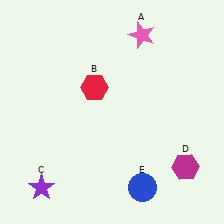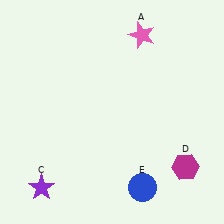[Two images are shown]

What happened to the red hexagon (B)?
The red hexagon (B) was removed in Image 2. It was in the top-left area of Image 1.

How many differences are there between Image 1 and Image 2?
There is 1 difference between the two images.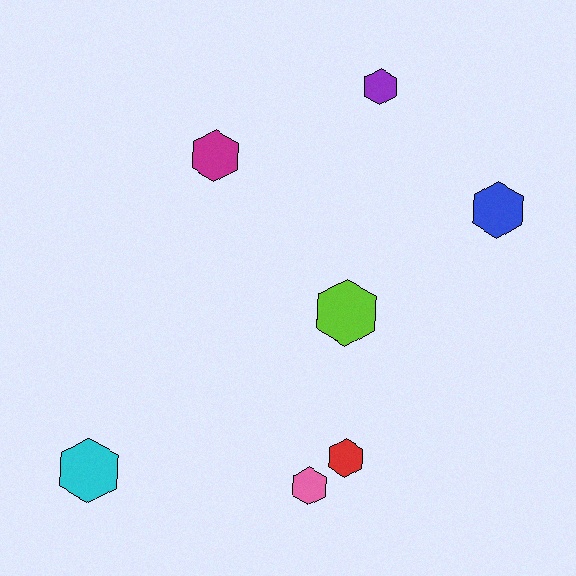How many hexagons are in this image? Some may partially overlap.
There are 7 hexagons.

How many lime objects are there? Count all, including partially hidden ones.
There is 1 lime object.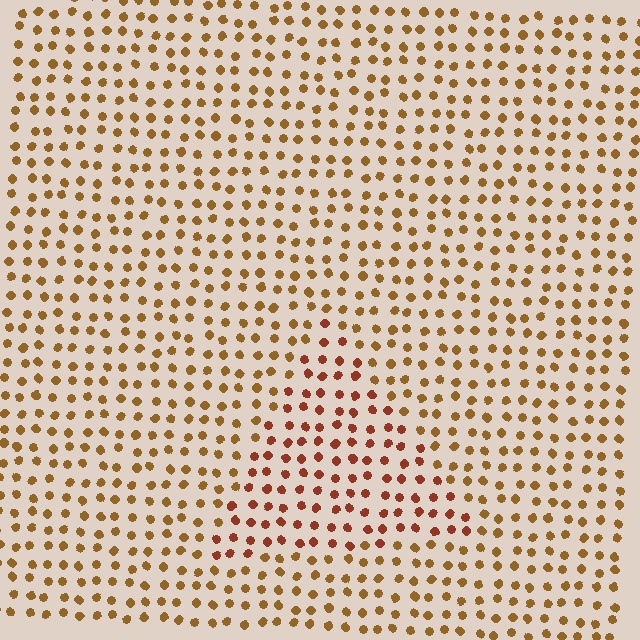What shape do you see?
I see a triangle.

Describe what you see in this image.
The image is filled with small brown elements in a uniform arrangement. A triangle-shaped region is visible where the elements are tinted to a slightly different hue, forming a subtle color boundary.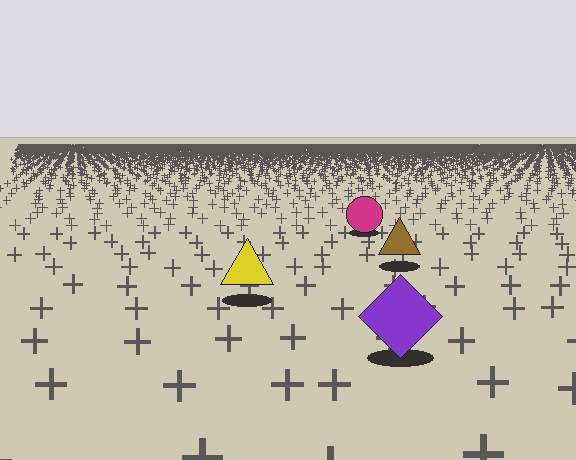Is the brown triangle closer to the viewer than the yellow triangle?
No. The yellow triangle is closer — you can tell from the texture gradient: the ground texture is coarser near it.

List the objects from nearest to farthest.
From nearest to farthest: the purple diamond, the yellow triangle, the brown triangle, the magenta circle.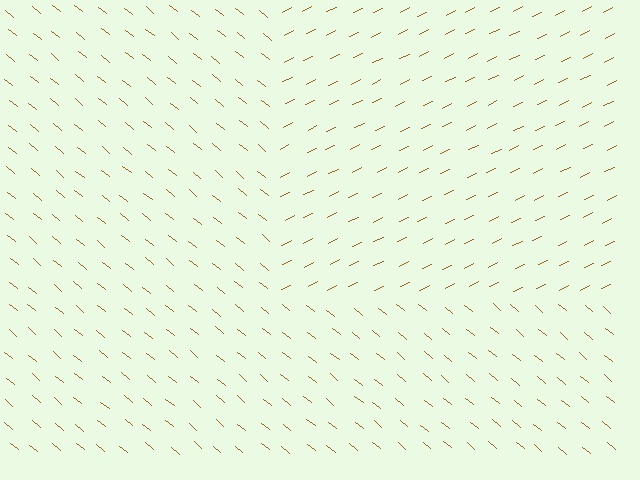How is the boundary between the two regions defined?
The boundary is defined purely by a change in line orientation (approximately 66 degrees difference). All lines are the same color and thickness.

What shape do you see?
I see a rectangle.